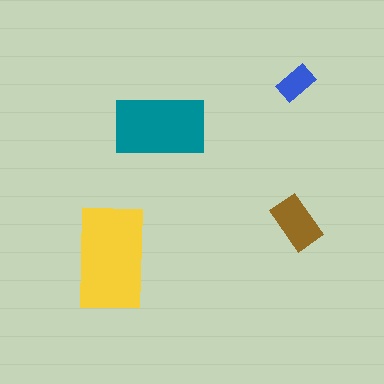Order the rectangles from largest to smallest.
the yellow one, the teal one, the brown one, the blue one.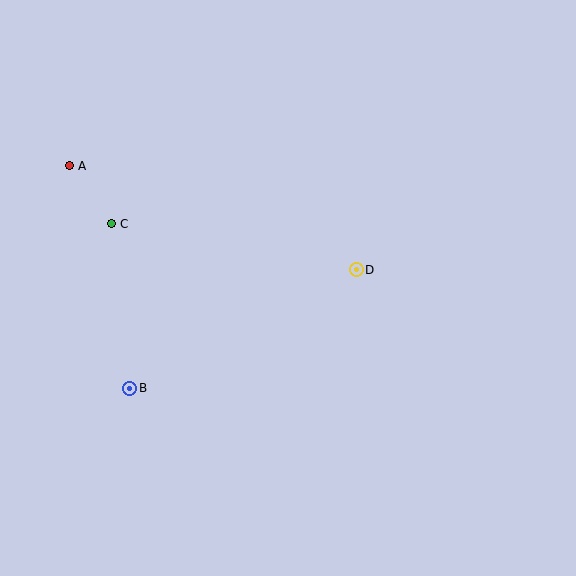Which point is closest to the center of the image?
Point D at (356, 270) is closest to the center.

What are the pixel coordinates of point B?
Point B is at (130, 388).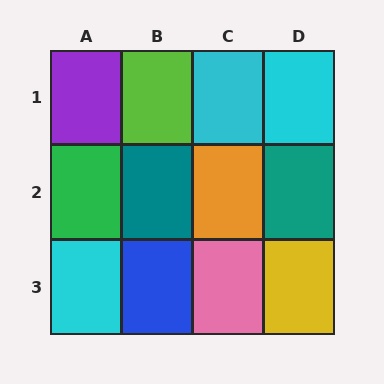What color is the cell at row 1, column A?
Purple.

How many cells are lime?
1 cell is lime.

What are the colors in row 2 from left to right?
Green, teal, orange, teal.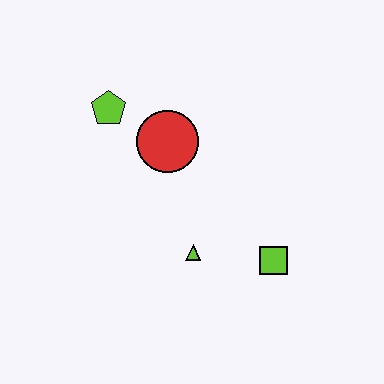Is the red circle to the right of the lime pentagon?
Yes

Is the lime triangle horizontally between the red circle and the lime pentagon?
No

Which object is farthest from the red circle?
The lime square is farthest from the red circle.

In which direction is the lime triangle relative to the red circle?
The lime triangle is below the red circle.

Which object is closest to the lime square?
The lime triangle is closest to the lime square.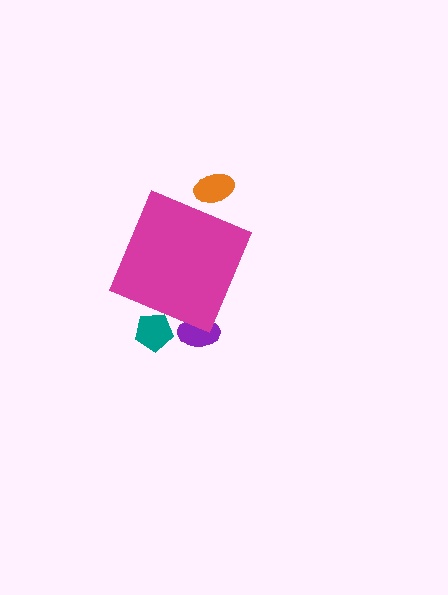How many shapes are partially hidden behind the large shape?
3 shapes are partially hidden.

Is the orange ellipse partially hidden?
Yes, the orange ellipse is partially hidden behind the magenta diamond.